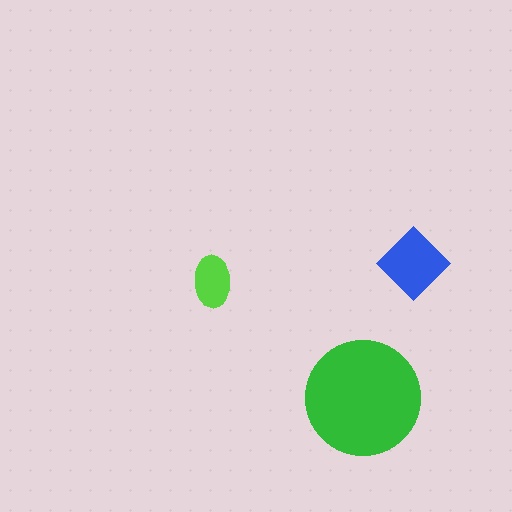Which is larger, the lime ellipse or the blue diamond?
The blue diamond.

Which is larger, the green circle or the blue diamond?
The green circle.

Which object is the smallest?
The lime ellipse.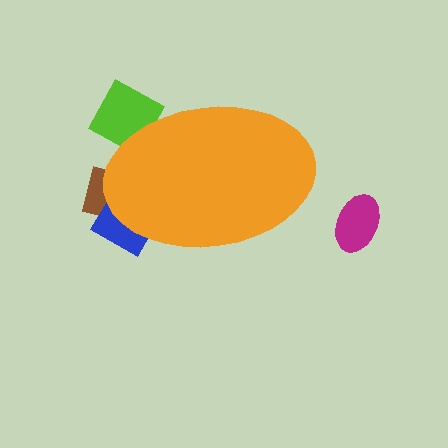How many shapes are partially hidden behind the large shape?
3 shapes are partially hidden.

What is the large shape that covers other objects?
An orange ellipse.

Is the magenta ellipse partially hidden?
No, the magenta ellipse is fully visible.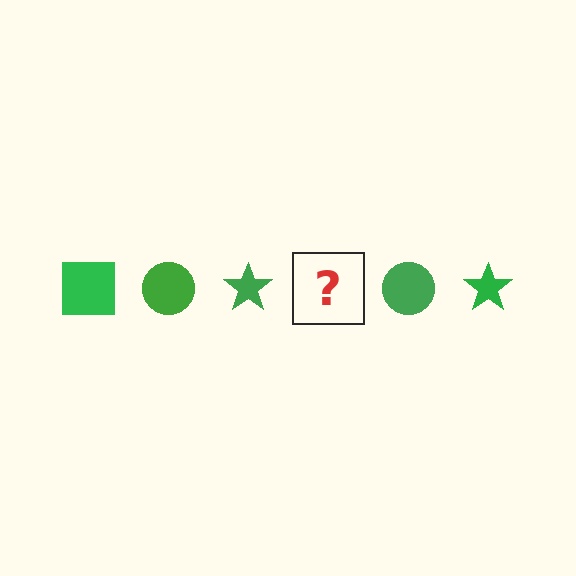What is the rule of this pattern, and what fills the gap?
The rule is that the pattern cycles through square, circle, star shapes in green. The gap should be filled with a green square.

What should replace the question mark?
The question mark should be replaced with a green square.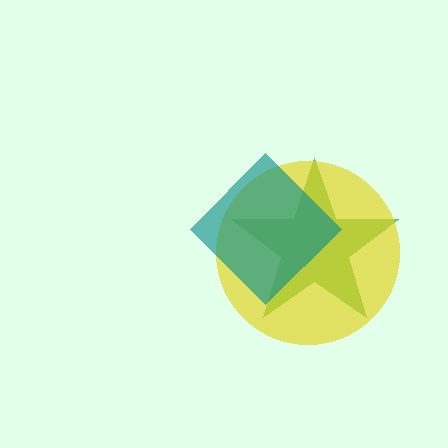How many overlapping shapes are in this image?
There are 3 overlapping shapes in the image.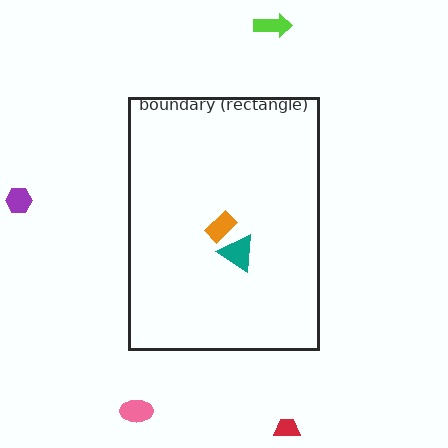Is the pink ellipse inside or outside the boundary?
Outside.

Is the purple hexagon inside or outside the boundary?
Outside.